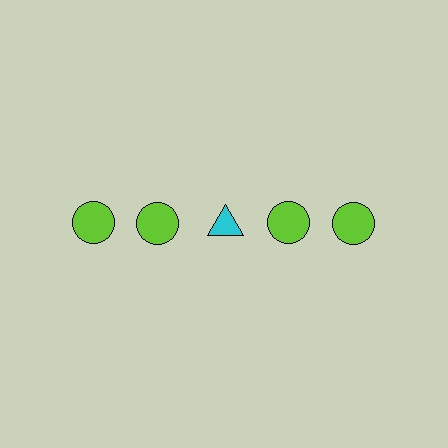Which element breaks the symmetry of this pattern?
The cyan triangle in the top row, center column breaks the symmetry. All other shapes are lime circles.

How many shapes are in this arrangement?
There are 5 shapes arranged in a grid pattern.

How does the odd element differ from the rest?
It differs in both color (cyan instead of lime) and shape (triangle instead of circle).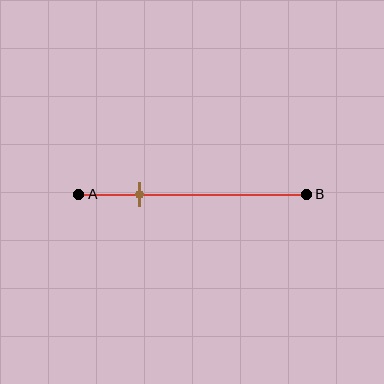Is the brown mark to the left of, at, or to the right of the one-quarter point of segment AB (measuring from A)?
The brown mark is approximately at the one-quarter point of segment AB.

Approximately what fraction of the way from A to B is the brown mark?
The brown mark is approximately 25% of the way from A to B.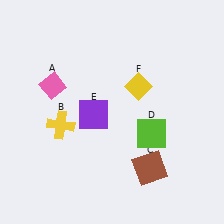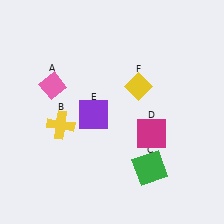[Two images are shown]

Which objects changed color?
C changed from brown to green. D changed from lime to magenta.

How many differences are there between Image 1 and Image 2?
There are 2 differences between the two images.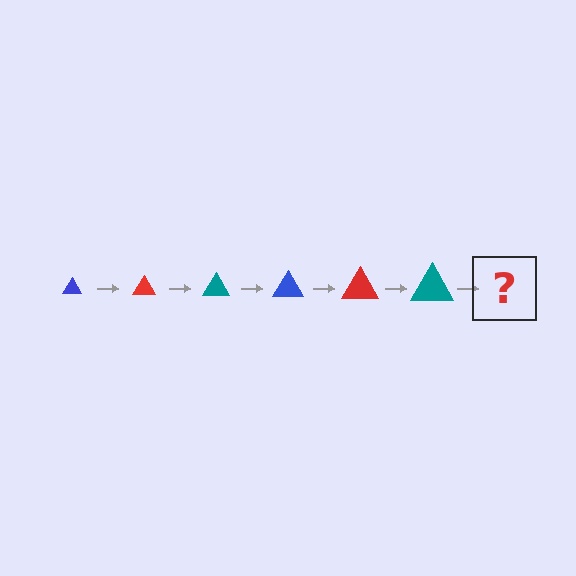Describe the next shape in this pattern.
It should be a blue triangle, larger than the previous one.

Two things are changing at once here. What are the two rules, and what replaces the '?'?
The two rules are that the triangle grows larger each step and the color cycles through blue, red, and teal. The '?' should be a blue triangle, larger than the previous one.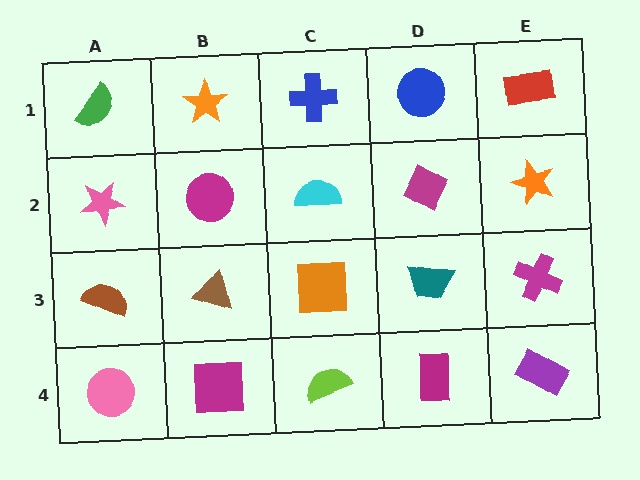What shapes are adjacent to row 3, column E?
An orange star (row 2, column E), a purple rectangle (row 4, column E), a teal trapezoid (row 3, column D).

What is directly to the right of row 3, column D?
A magenta cross.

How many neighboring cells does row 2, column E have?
3.